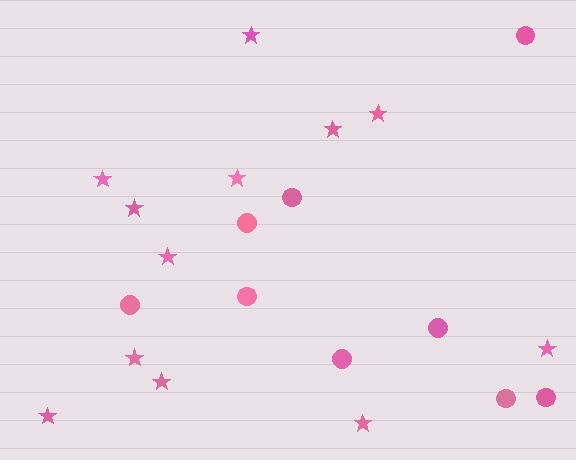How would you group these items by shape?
There are 2 groups: one group of stars (12) and one group of circles (9).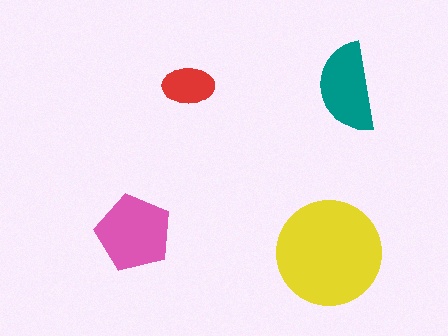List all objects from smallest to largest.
The red ellipse, the teal semicircle, the pink pentagon, the yellow circle.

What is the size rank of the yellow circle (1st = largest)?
1st.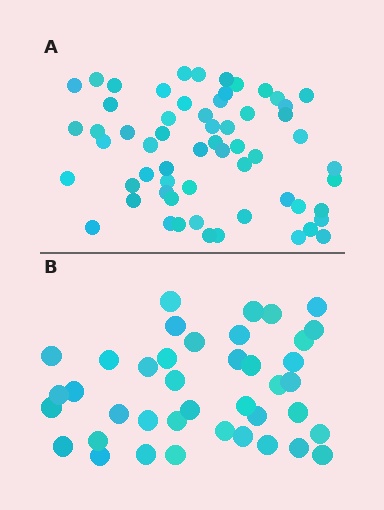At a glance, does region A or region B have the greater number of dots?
Region A (the top region) has more dots.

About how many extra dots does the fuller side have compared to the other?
Region A has approximately 20 more dots than region B.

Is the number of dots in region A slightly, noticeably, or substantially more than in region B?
Region A has substantially more. The ratio is roughly 1.5 to 1.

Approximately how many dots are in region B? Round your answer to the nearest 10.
About 40 dots.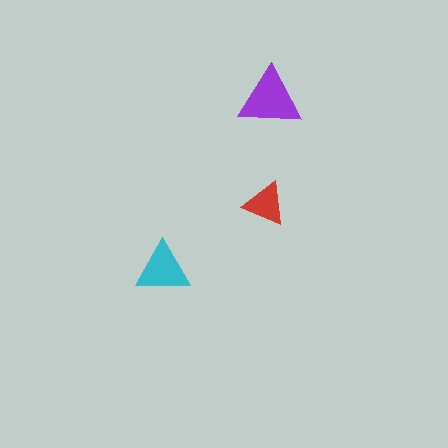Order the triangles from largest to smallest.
the purple one, the cyan one, the red one.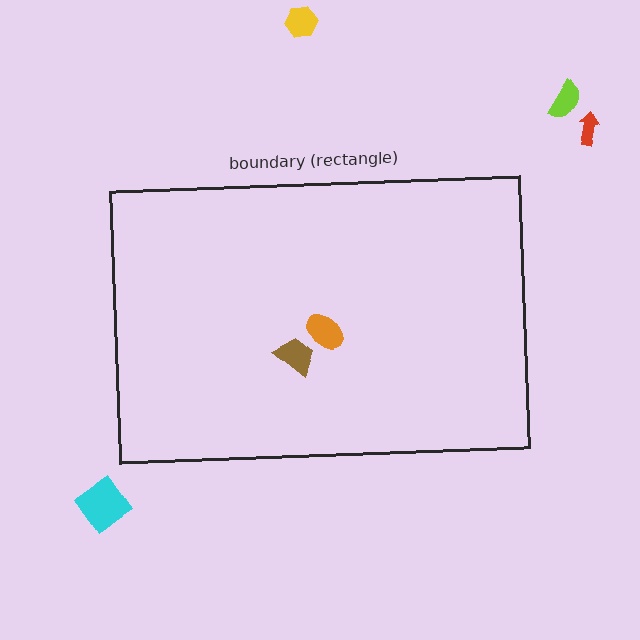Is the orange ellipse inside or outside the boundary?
Inside.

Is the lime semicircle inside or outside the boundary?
Outside.